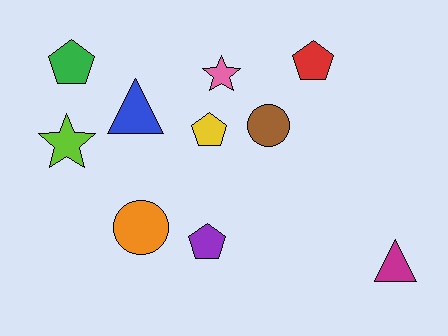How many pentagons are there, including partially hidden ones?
There are 4 pentagons.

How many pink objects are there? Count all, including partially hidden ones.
There is 1 pink object.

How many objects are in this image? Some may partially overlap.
There are 10 objects.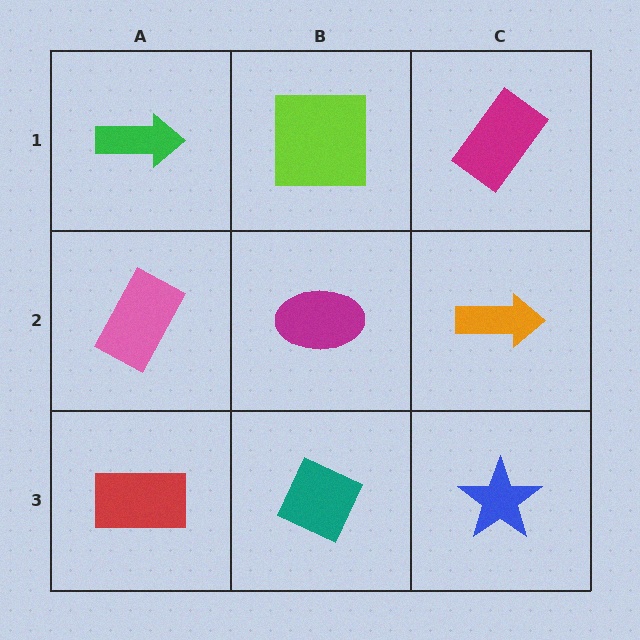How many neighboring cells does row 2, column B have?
4.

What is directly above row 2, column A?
A green arrow.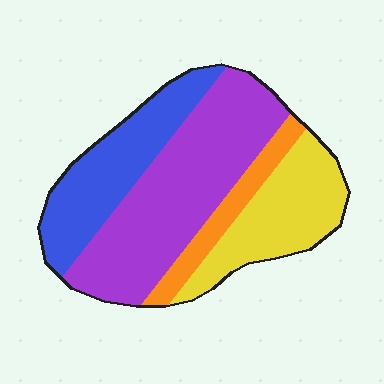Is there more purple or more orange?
Purple.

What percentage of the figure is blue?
Blue takes up about one quarter (1/4) of the figure.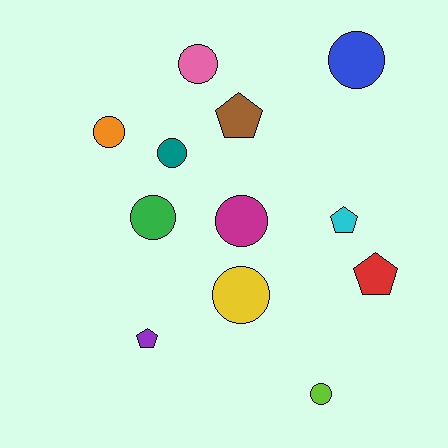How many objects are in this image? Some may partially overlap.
There are 12 objects.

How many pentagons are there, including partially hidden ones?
There are 4 pentagons.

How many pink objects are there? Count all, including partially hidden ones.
There is 1 pink object.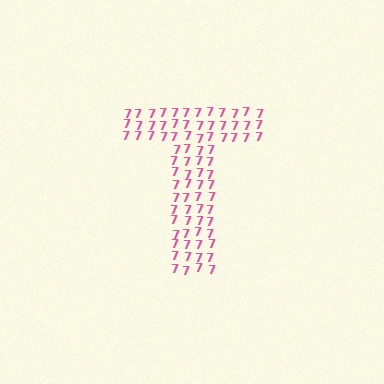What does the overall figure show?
The overall figure shows the letter T.